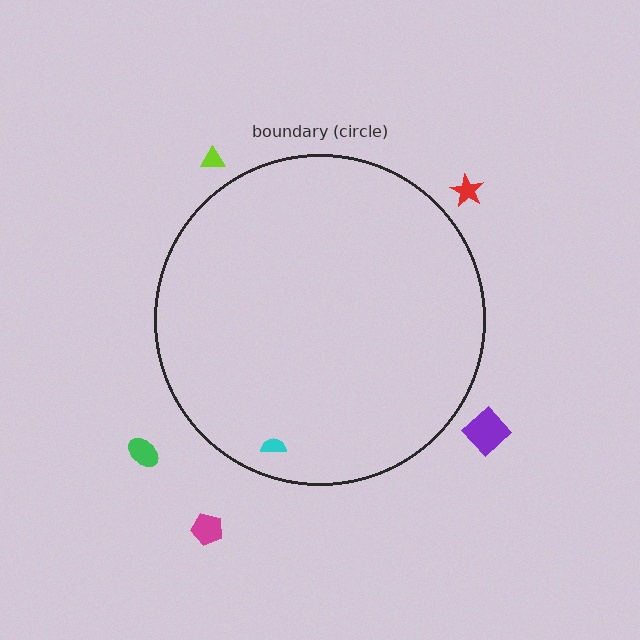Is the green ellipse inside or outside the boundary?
Outside.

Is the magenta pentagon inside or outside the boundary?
Outside.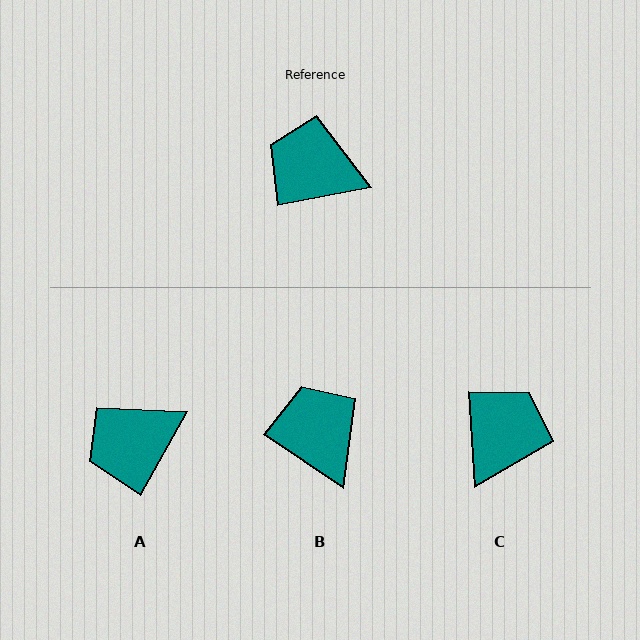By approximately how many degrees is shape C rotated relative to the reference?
Approximately 97 degrees clockwise.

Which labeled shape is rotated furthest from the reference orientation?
C, about 97 degrees away.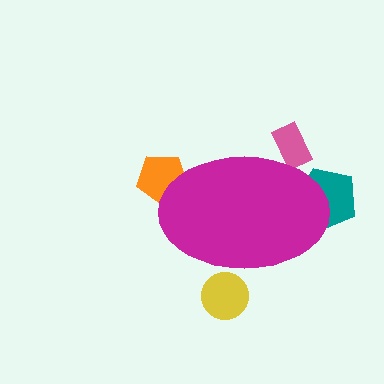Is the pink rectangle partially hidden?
Yes, the pink rectangle is partially hidden behind the magenta ellipse.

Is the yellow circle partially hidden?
Yes, the yellow circle is partially hidden behind the magenta ellipse.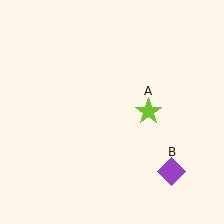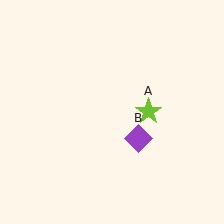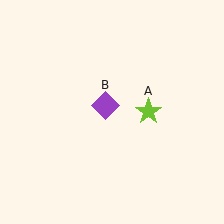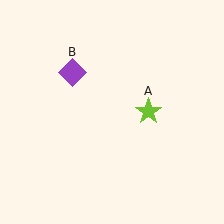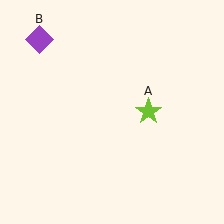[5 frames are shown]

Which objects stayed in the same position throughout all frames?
Lime star (object A) remained stationary.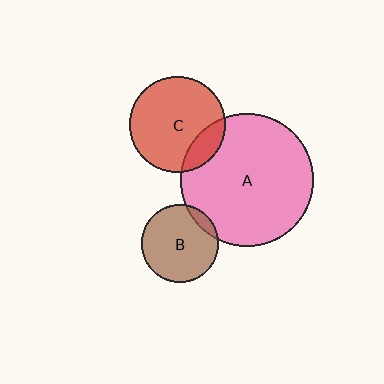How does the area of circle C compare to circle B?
Approximately 1.5 times.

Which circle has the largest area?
Circle A (pink).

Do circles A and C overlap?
Yes.